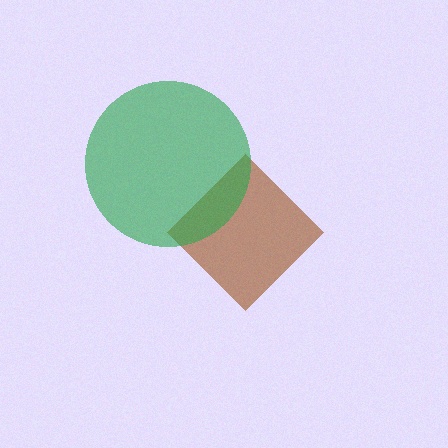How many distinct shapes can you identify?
There are 2 distinct shapes: a brown diamond, a green circle.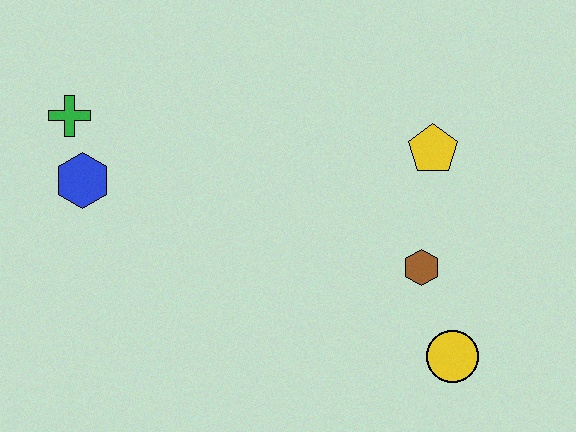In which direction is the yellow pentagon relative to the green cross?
The yellow pentagon is to the right of the green cross.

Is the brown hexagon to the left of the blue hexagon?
No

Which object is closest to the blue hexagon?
The green cross is closest to the blue hexagon.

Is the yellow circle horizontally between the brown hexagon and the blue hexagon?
No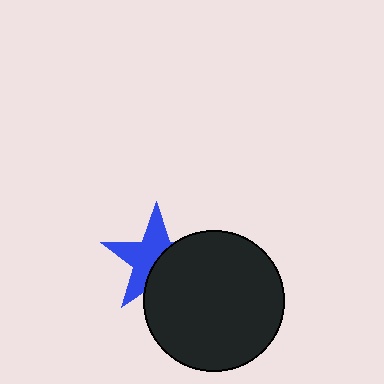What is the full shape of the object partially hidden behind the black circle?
The partially hidden object is a blue star.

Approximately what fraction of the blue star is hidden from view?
Roughly 44% of the blue star is hidden behind the black circle.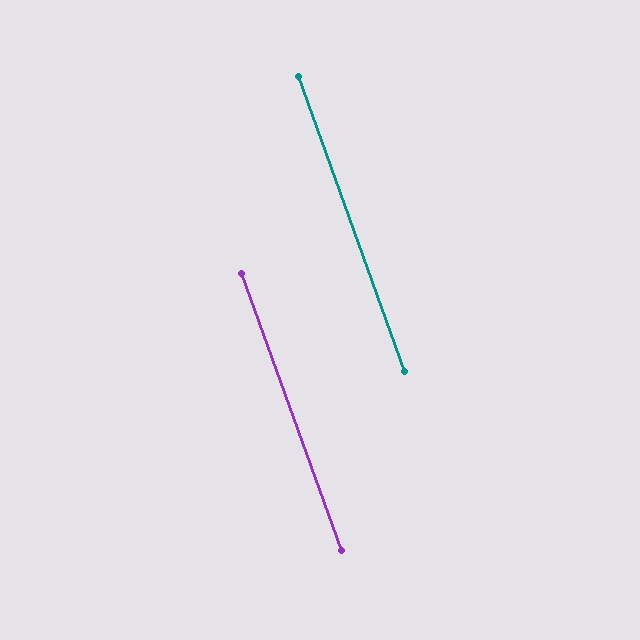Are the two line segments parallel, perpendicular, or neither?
Parallel — their directions differ by only 0.2°.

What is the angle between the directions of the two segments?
Approximately 0 degrees.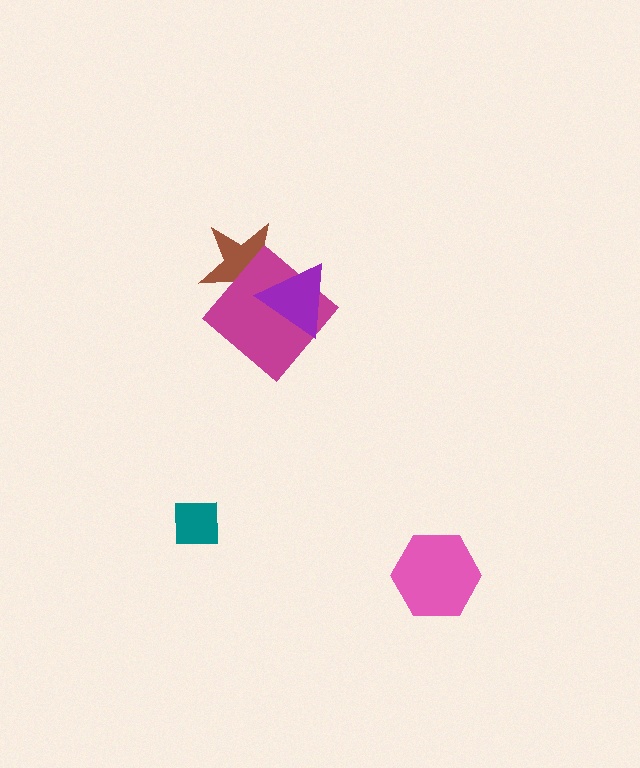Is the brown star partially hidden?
Yes, it is partially covered by another shape.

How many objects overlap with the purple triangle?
2 objects overlap with the purple triangle.